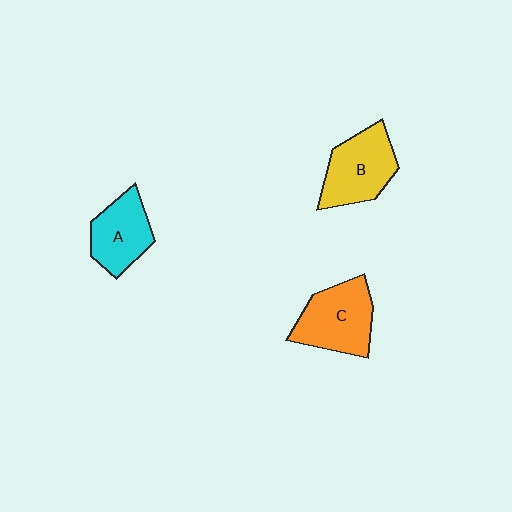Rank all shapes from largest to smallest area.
From largest to smallest: C (orange), B (yellow), A (cyan).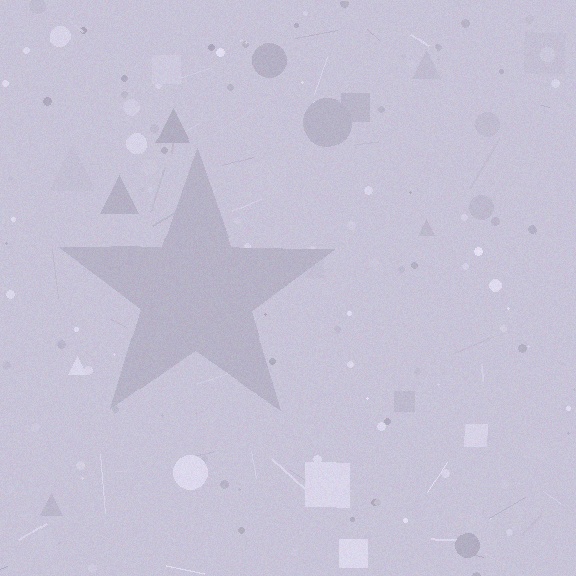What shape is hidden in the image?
A star is hidden in the image.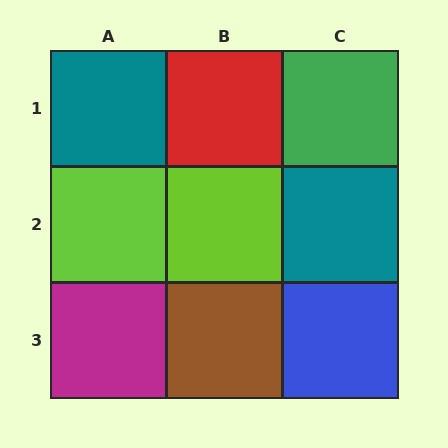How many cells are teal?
2 cells are teal.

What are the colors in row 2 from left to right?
Lime, lime, teal.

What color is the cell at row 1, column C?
Green.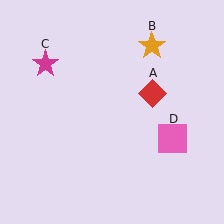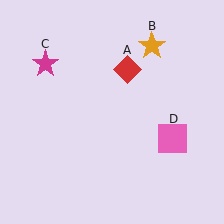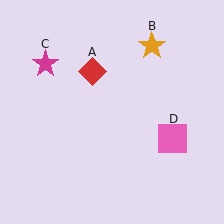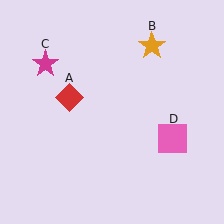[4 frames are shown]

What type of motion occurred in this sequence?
The red diamond (object A) rotated counterclockwise around the center of the scene.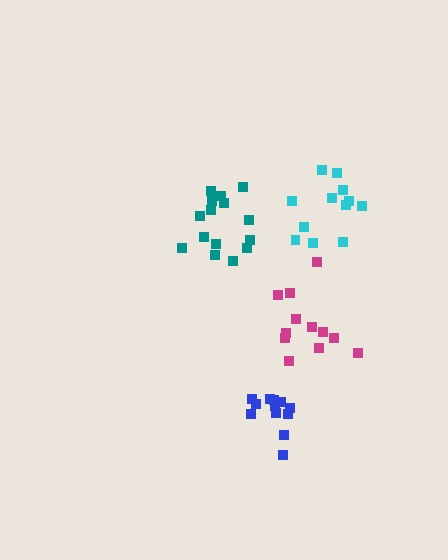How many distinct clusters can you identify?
There are 4 distinct clusters.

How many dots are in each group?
Group 1: 12 dots, Group 2: 12 dots, Group 3: 15 dots, Group 4: 12 dots (51 total).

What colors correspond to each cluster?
The clusters are colored: cyan, magenta, teal, blue.